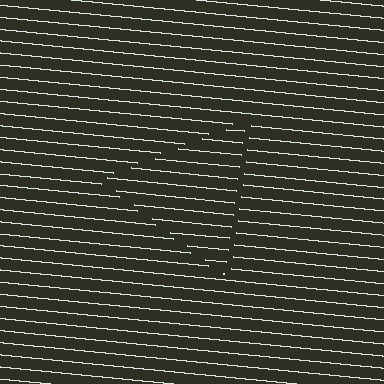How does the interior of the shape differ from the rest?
The interior of the shape contains the same grating, shifted by half a period — the contour is defined by the phase discontinuity where line-ends from the inner and outer gratings abut.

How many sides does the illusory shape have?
3 sides — the line-ends trace a triangle.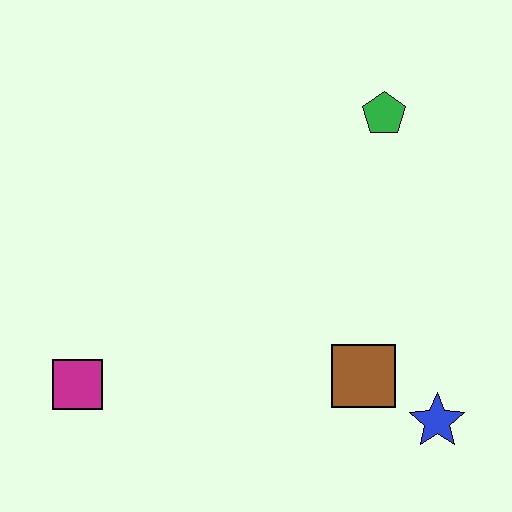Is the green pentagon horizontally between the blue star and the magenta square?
Yes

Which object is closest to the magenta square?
The brown square is closest to the magenta square.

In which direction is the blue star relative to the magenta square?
The blue star is to the right of the magenta square.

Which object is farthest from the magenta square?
The green pentagon is farthest from the magenta square.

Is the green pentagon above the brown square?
Yes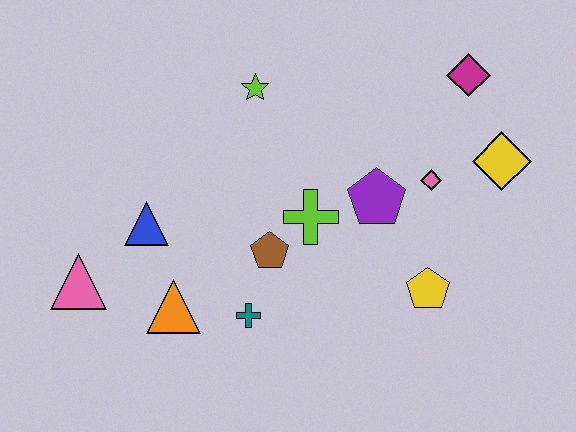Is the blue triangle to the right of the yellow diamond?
No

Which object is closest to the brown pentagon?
The lime cross is closest to the brown pentagon.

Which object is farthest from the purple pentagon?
The pink triangle is farthest from the purple pentagon.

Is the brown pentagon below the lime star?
Yes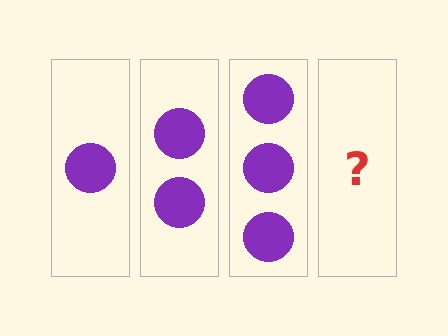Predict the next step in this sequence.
The next step is 4 circles.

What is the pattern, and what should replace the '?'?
The pattern is that each step adds one more circle. The '?' should be 4 circles.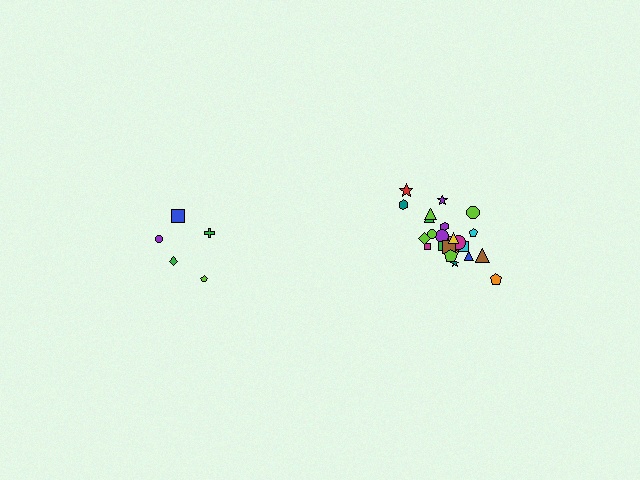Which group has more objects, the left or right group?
The right group.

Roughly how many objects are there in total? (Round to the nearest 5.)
Roughly 30 objects in total.